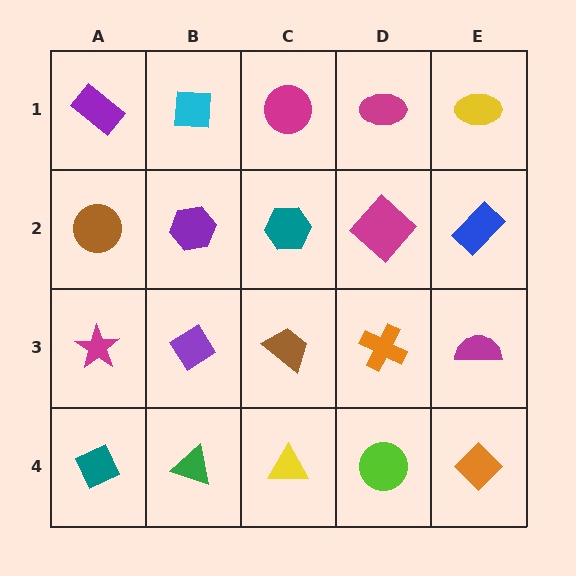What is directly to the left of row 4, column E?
A lime circle.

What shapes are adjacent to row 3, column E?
A blue rectangle (row 2, column E), an orange diamond (row 4, column E), an orange cross (row 3, column D).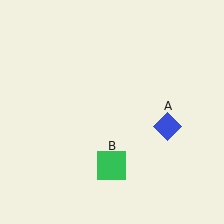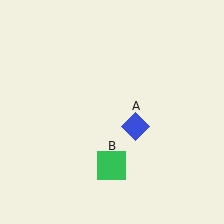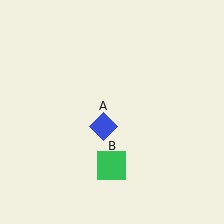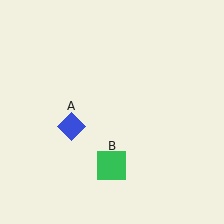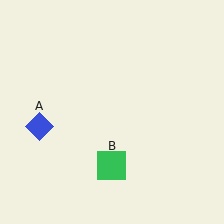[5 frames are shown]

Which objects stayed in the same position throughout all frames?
Green square (object B) remained stationary.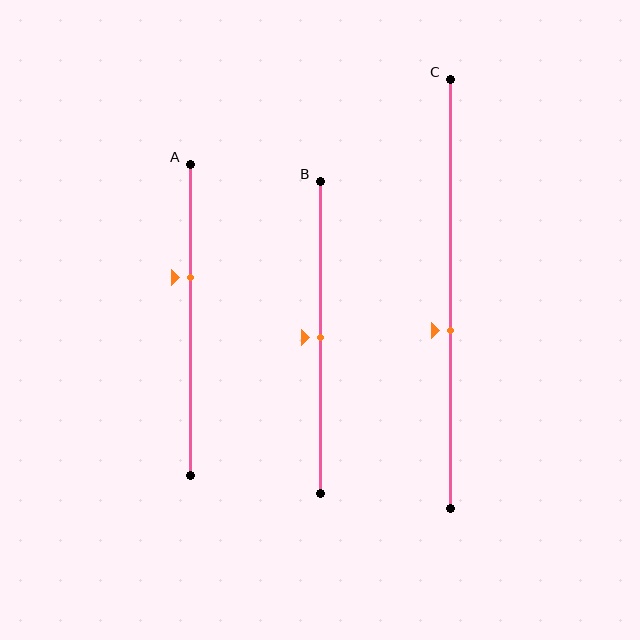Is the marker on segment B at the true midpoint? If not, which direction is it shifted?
Yes, the marker on segment B is at the true midpoint.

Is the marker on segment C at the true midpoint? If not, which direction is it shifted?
No, the marker on segment C is shifted downward by about 8% of the segment length.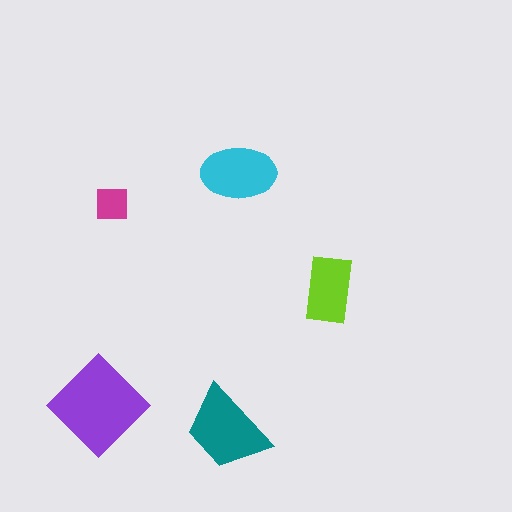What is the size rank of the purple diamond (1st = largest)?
1st.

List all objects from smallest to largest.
The magenta square, the lime rectangle, the cyan ellipse, the teal trapezoid, the purple diamond.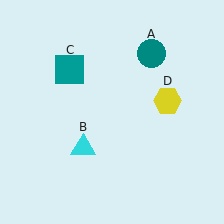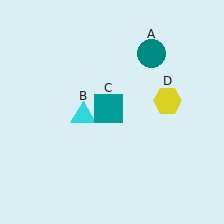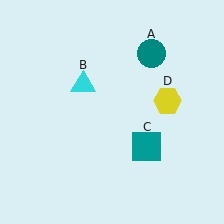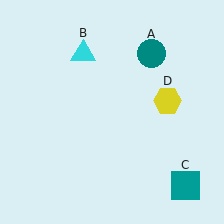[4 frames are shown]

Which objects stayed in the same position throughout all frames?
Teal circle (object A) and yellow hexagon (object D) remained stationary.